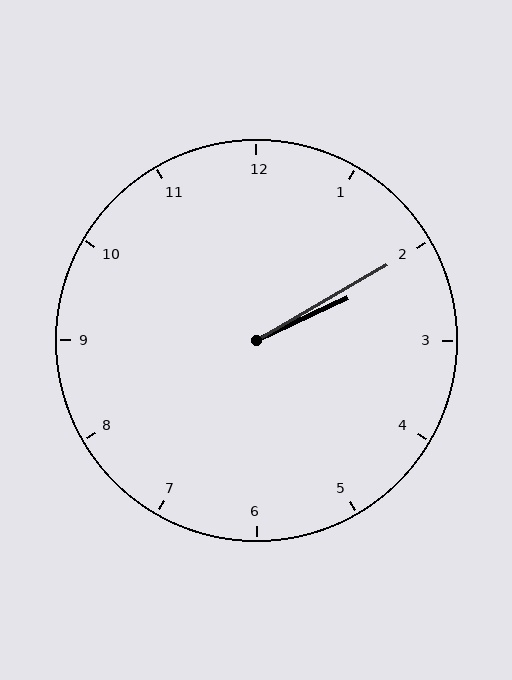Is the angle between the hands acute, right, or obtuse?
It is acute.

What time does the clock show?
2:10.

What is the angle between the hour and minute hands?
Approximately 5 degrees.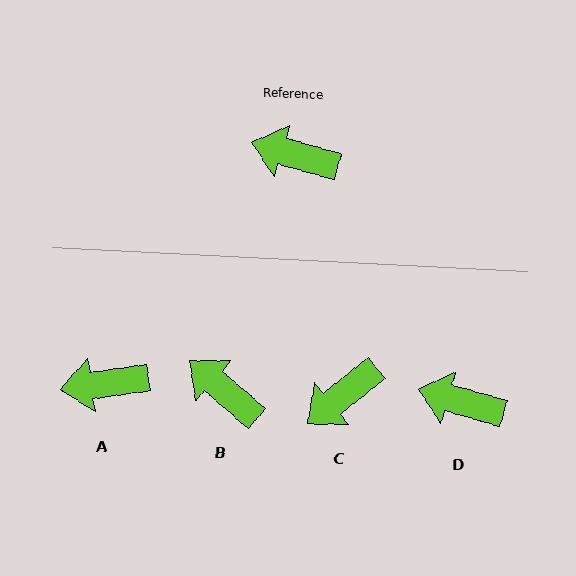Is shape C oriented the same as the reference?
No, it is off by about 55 degrees.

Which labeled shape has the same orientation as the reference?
D.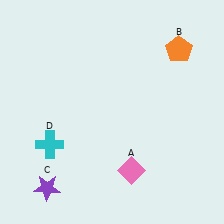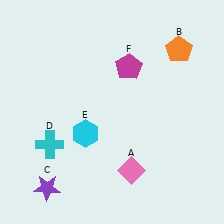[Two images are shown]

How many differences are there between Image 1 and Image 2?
There are 2 differences between the two images.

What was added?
A cyan hexagon (E), a magenta pentagon (F) were added in Image 2.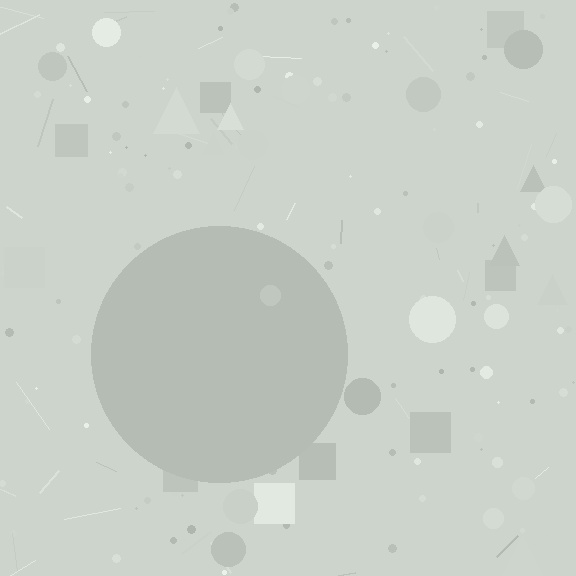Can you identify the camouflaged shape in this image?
The camouflaged shape is a circle.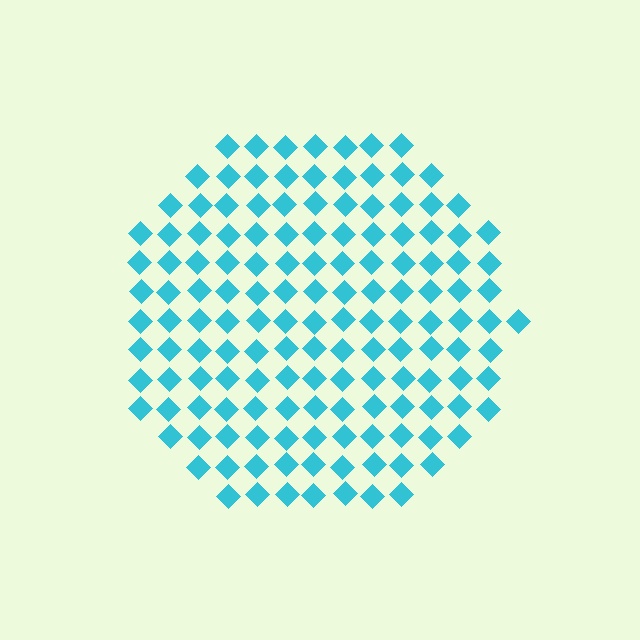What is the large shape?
The large shape is a circle.